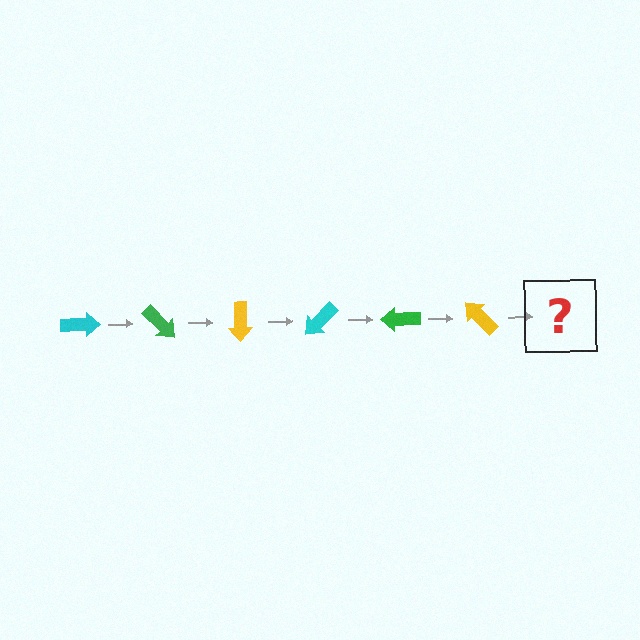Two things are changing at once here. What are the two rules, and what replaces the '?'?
The two rules are that it rotates 45 degrees each step and the color cycles through cyan, green, and yellow. The '?' should be a cyan arrow, rotated 270 degrees from the start.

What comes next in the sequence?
The next element should be a cyan arrow, rotated 270 degrees from the start.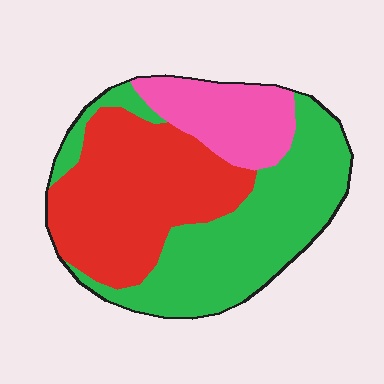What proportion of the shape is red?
Red covers 39% of the shape.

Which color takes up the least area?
Pink, at roughly 15%.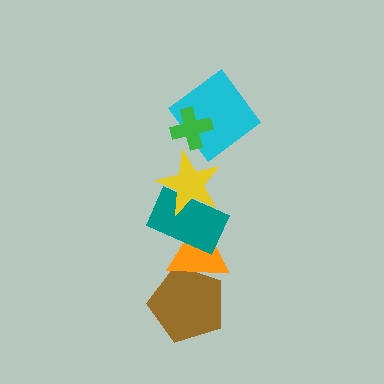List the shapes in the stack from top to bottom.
From top to bottom: the green cross, the cyan diamond, the yellow star, the teal rectangle, the orange triangle, the brown pentagon.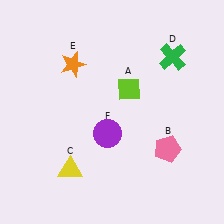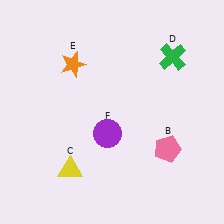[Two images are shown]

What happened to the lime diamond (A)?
The lime diamond (A) was removed in Image 2. It was in the top-right area of Image 1.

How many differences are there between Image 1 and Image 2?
There is 1 difference between the two images.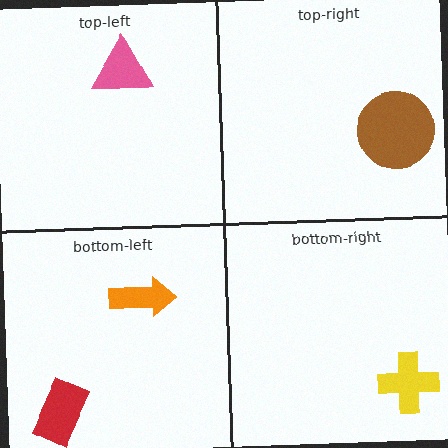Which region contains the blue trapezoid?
The top-right region.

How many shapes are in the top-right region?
2.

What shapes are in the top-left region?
The pink triangle.